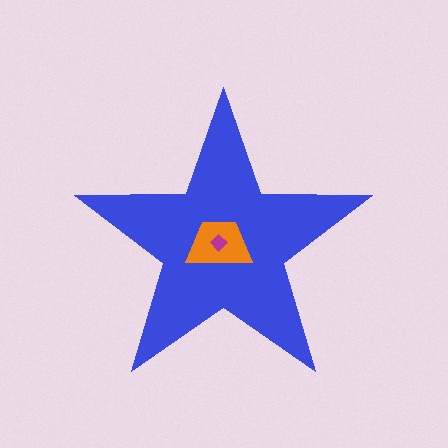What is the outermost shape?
The blue star.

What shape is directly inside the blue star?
The orange trapezoid.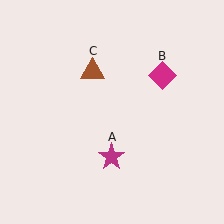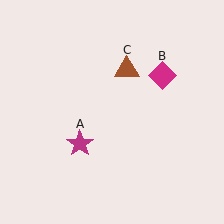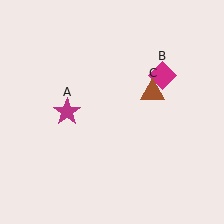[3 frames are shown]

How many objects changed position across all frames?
2 objects changed position: magenta star (object A), brown triangle (object C).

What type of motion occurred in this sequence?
The magenta star (object A), brown triangle (object C) rotated clockwise around the center of the scene.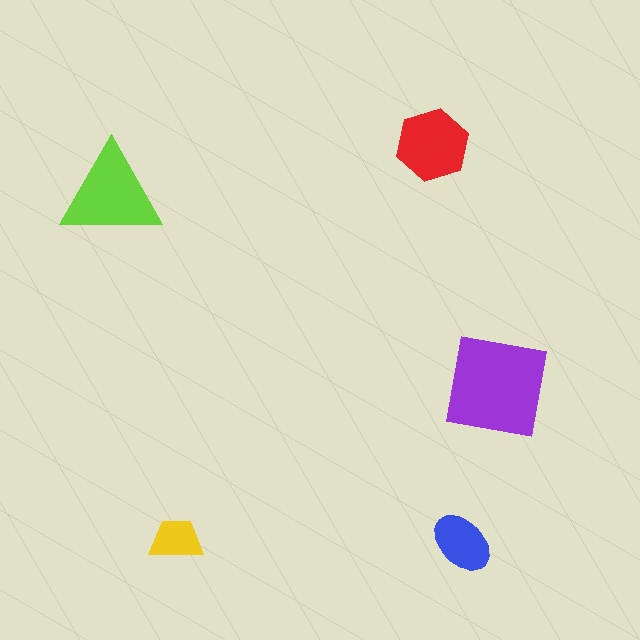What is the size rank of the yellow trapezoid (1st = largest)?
5th.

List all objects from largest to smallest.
The purple square, the lime triangle, the red hexagon, the blue ellipse, the yellow trapezoid.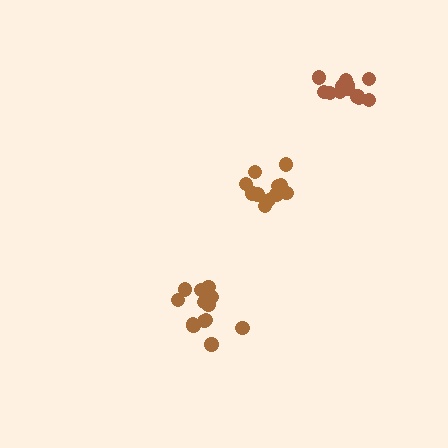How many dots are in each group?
Group 1: 12 dots, Group 2: 14 dots, Group 3: 12 dots (38 total).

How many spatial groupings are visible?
There are 3 spatial groupings.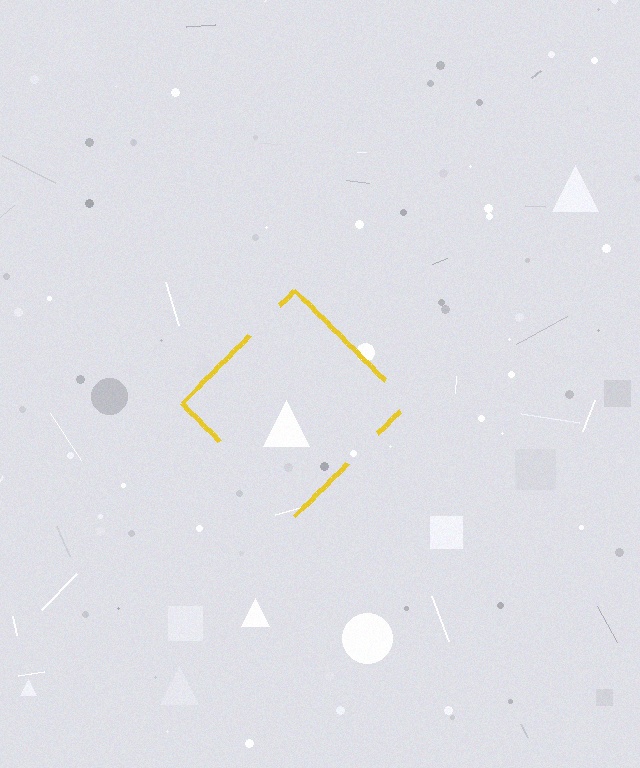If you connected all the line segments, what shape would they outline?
They would outline a diamond.